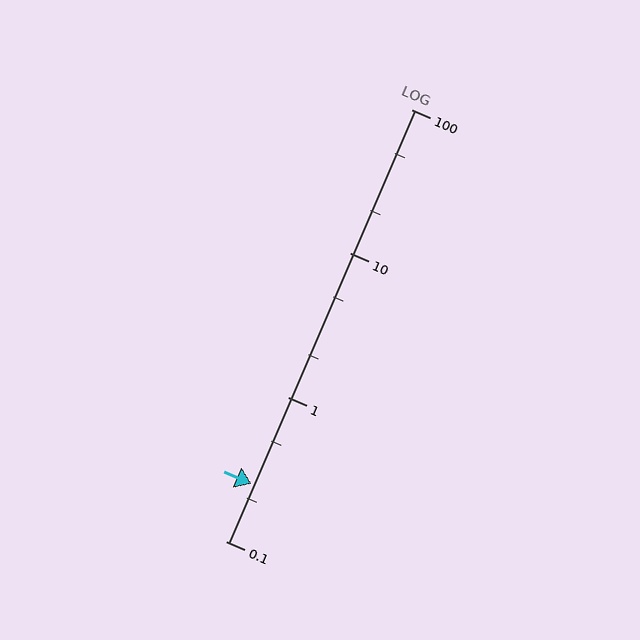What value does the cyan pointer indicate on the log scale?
The pointer indicates approximately 0.25.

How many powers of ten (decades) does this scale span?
The scale spans 3 decades, from 0.1 to 100.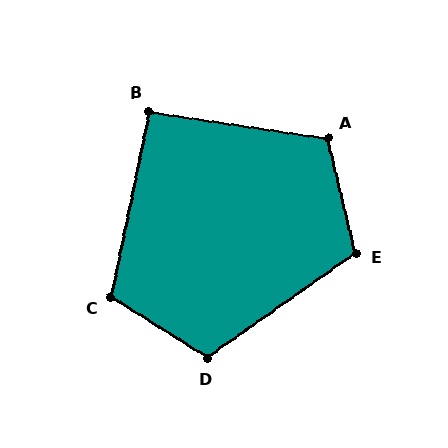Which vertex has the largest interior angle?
D, at approximately 113 degrees.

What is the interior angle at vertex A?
Approximately 112 degrees (obtuse).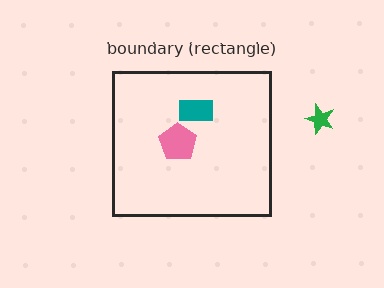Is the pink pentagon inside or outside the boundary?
Inside.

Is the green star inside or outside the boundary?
Outside.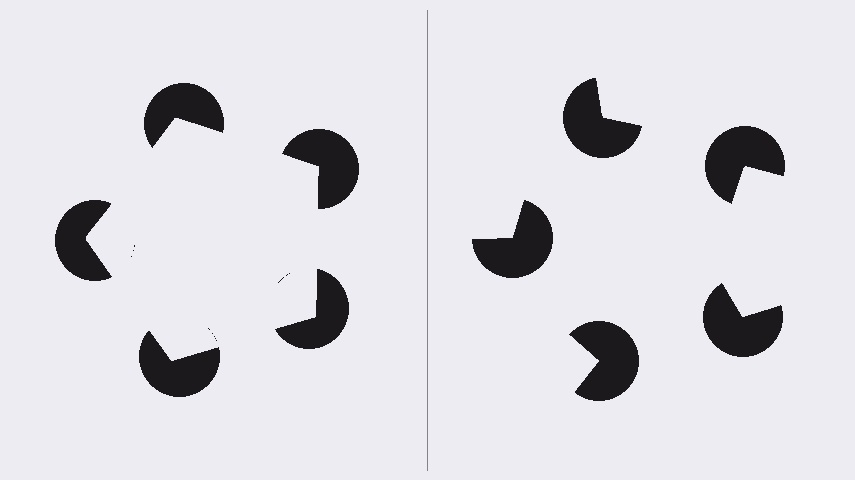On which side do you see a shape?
An illusory pentagon appears on the left side. On the right side the wedge cuts are rotated, so no coherent shape forms.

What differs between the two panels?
The pac-man discs are positioned identically on both sides; only the wedge orientations differ. On the left they align to a pentagon; on the right they are misaligned.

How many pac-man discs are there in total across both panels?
10 — 5 on each side.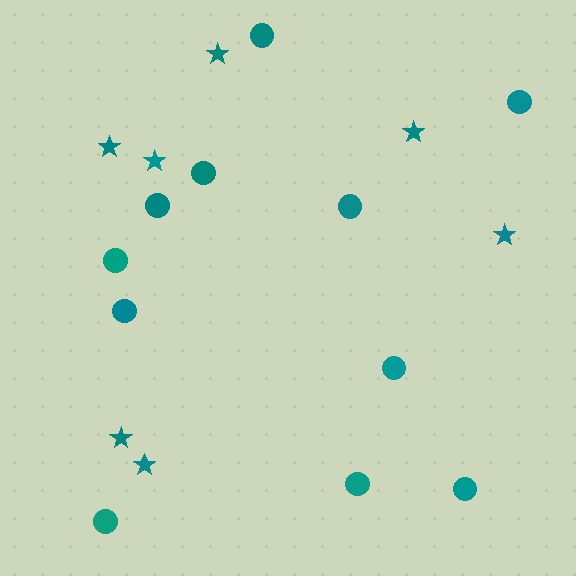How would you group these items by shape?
There are 2 groups: one group of stars (7) and one group of circles (11).